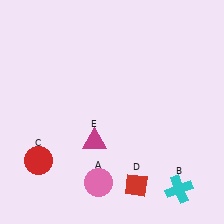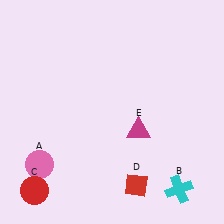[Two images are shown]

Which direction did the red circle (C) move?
The red circle (C) moved down.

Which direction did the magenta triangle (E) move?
The magenta triangle (E) moved right.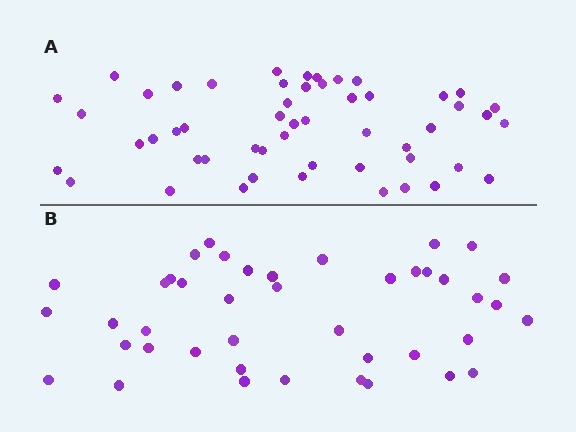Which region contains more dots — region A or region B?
Region A (the top region) has more dots.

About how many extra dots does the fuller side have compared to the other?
Region A has roughly 10 or so more dots than region B.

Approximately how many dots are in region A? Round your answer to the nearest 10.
About 50 dots. (The exact count is 52, which rounds to 50.)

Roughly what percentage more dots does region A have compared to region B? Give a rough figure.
About 25% more.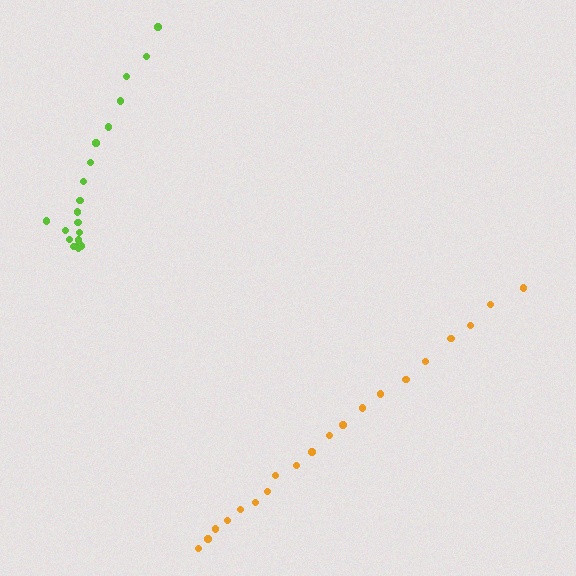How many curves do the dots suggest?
There are 2 distinct paths.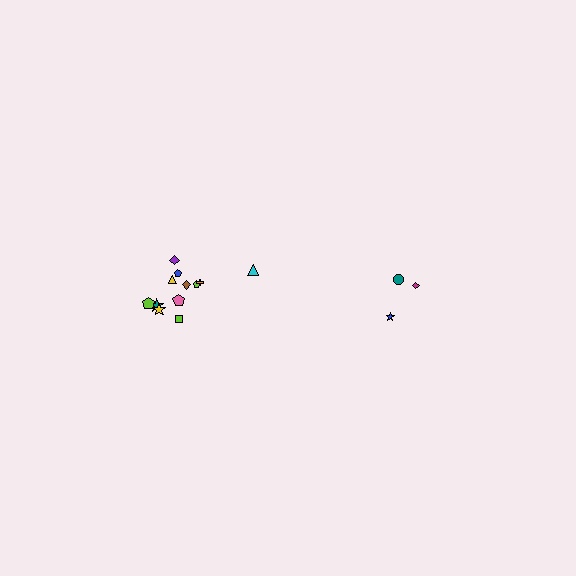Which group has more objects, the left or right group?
The left group.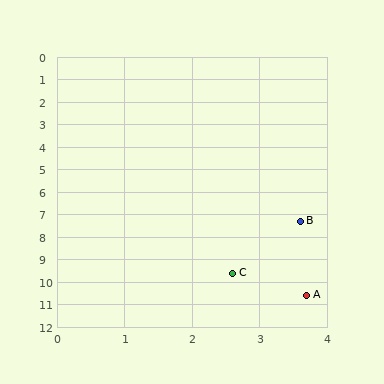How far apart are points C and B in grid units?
Points C and B are about 2.5 grid units apart.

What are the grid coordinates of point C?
Point C is at approximately (2.6, 9.6).